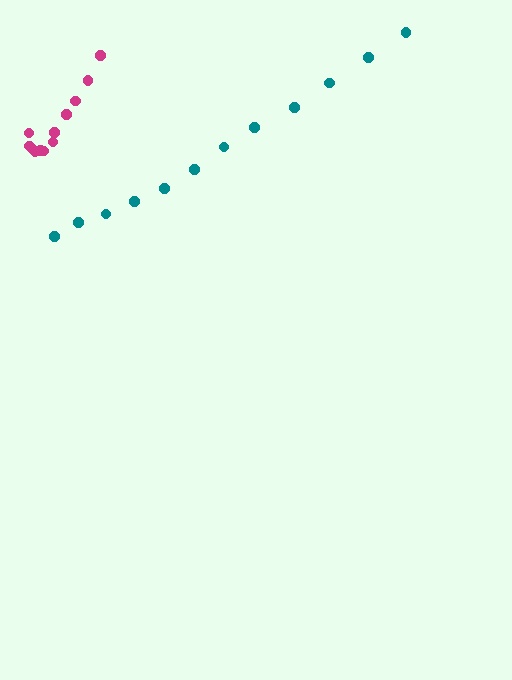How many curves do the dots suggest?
There are 2 distinct paths.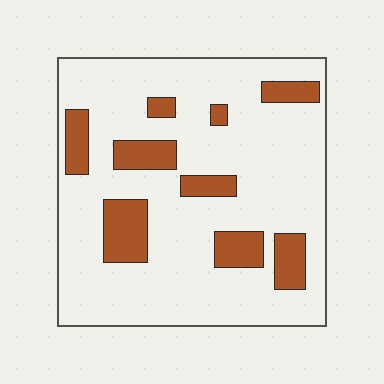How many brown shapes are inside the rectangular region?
9.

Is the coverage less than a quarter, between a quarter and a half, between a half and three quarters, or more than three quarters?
Less than a quarter.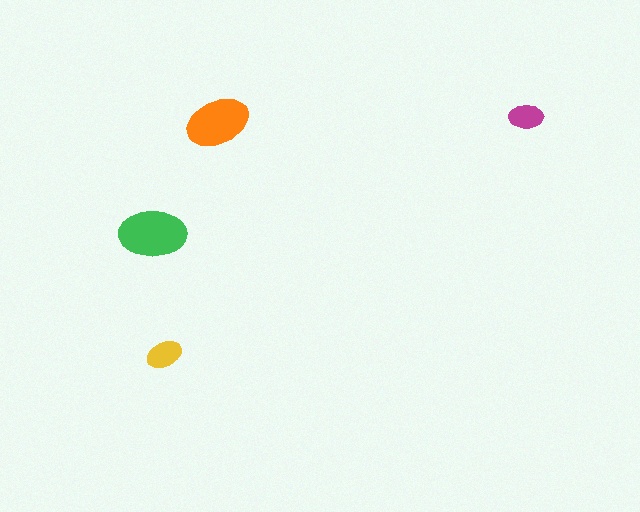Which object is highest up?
The magenta ellipse is topmost.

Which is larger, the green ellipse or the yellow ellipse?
The green one.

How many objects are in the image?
There are 4 objects in the image.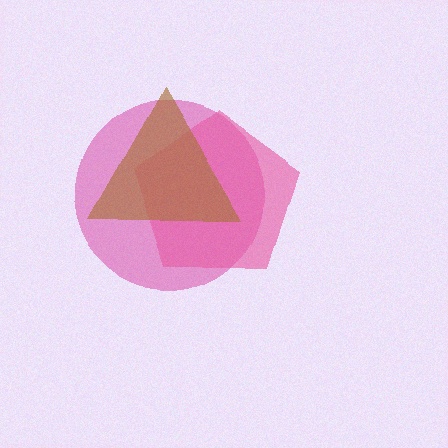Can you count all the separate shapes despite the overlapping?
Yes, there are 3 separate shapes.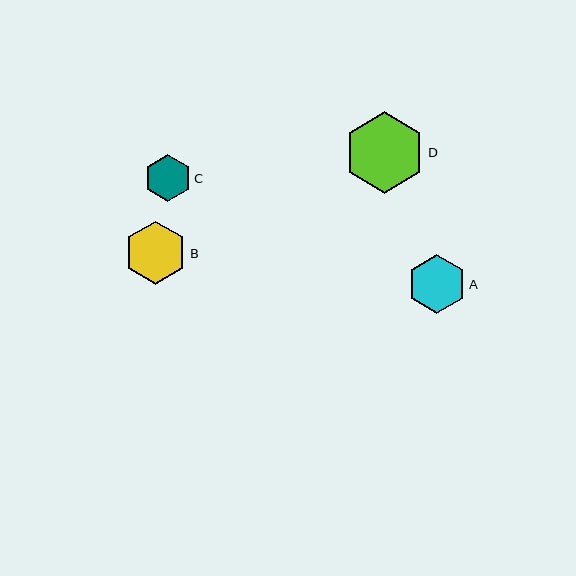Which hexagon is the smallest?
Hexagon C is the smallest with a size of approximately 46 pixels.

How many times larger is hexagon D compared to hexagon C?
Hexagon D is approximately 1.7 times the size of hexagon C.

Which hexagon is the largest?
Hexagon D is the largest with a size of approximately 81 pixels.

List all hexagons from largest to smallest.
From largest to smallest: D, B, A, C.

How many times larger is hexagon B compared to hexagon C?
Hexagon B is approximately 1.4 times the size of hexagon C.